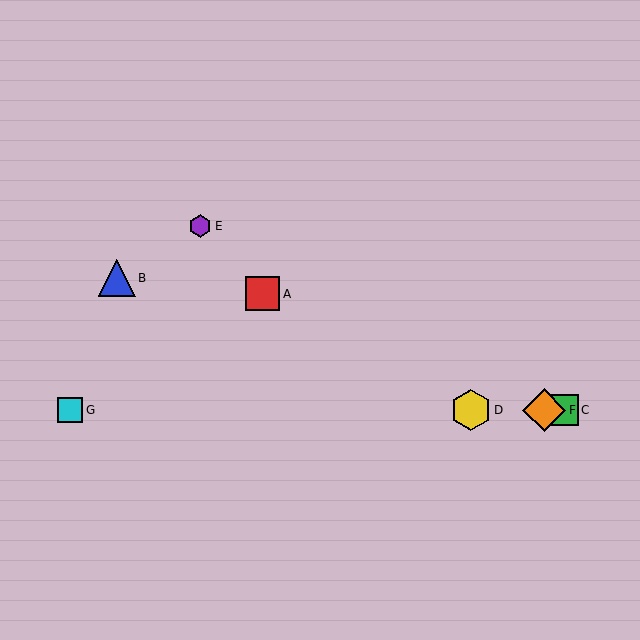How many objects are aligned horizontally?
4 objects (C, D, F, G) are aligned horizontally.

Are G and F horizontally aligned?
Yes, both are at y≈410.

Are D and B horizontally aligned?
No, D is at y≈410 and B is at y≈278.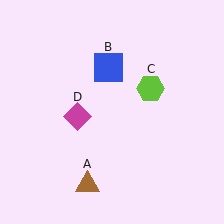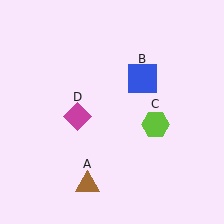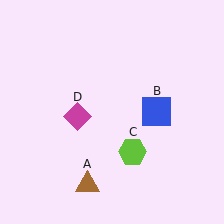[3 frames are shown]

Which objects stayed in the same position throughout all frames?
Brown triangle (object A) and magenta diamond (object D) remained stationary.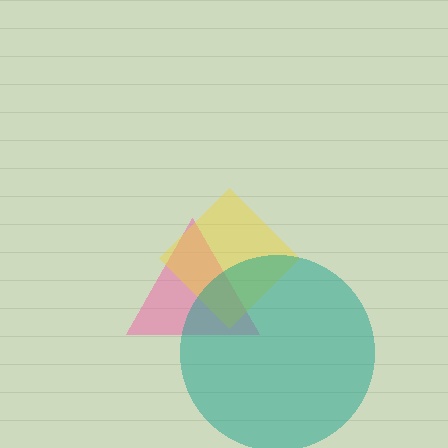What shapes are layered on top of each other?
The layered shapes are: a pink triangle, a yellow diamond, a teal circle.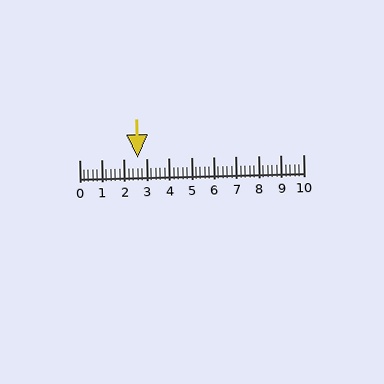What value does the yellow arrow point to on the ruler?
The yellow arrow points to approximately 2.6.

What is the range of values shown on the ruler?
The ruler shows values from 0 to 10.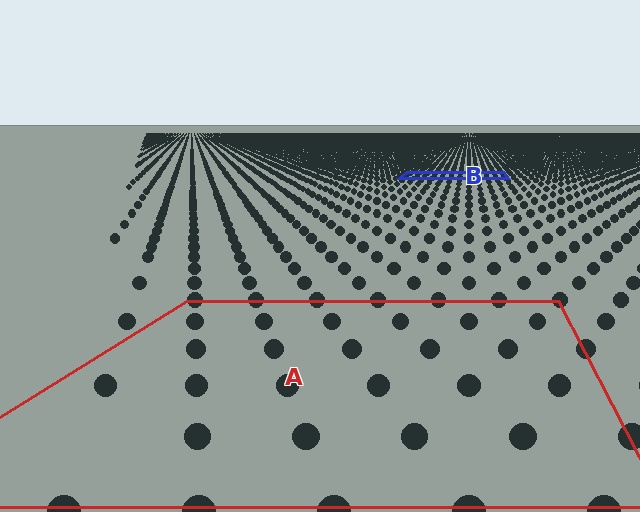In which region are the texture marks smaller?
The texture marks are smaller in region B, because it is farther away.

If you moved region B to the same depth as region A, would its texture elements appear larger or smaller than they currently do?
They would appear larger. At a closer depth, the same texture elements are projected at a bigger on-screen size.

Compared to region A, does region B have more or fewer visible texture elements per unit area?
Region B has more texture elements per unit area — they are packed more densely because it is farther away.